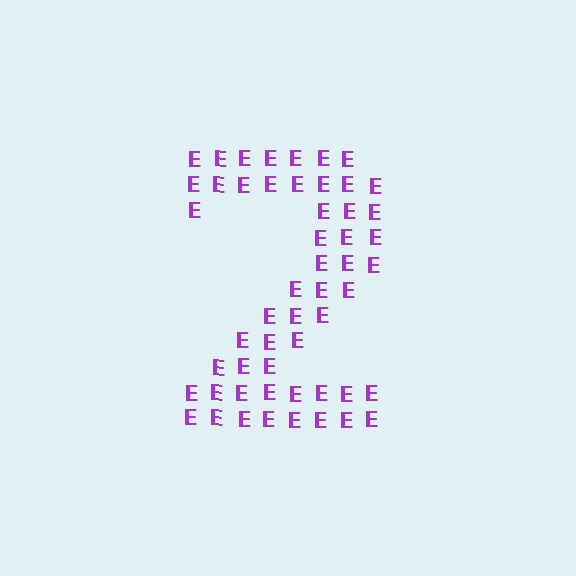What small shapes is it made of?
It is made of small letter E's.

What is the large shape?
The large shape is the digit 2.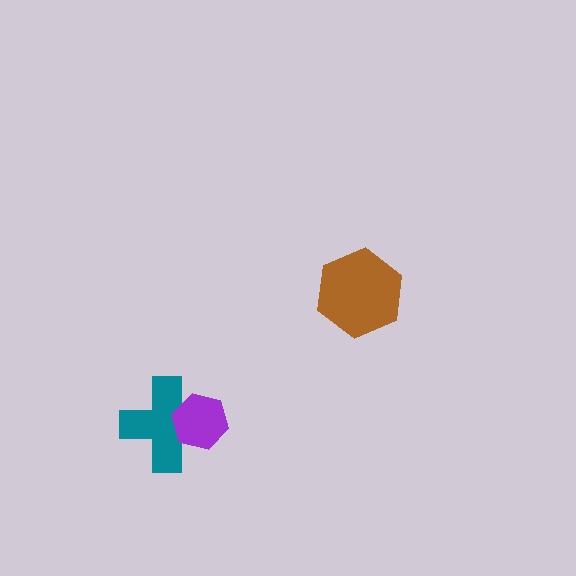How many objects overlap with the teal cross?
1 object overlaps with the teal cross.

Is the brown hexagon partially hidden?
No, no other shape covers it.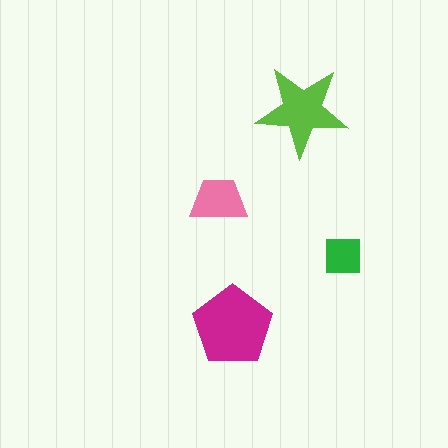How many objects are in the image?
There are 4 objects in the image.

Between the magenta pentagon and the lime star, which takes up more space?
The magenta pentagon.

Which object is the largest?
The magenta pentagon.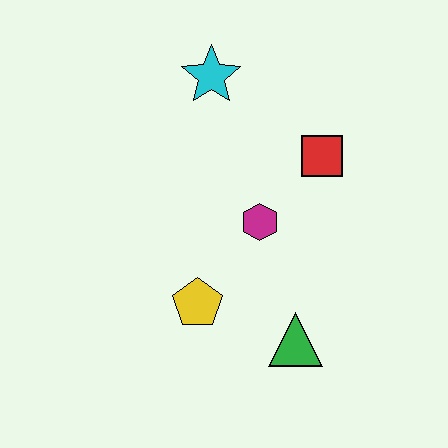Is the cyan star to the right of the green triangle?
No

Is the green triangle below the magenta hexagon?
Yes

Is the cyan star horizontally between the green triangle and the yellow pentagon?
Yes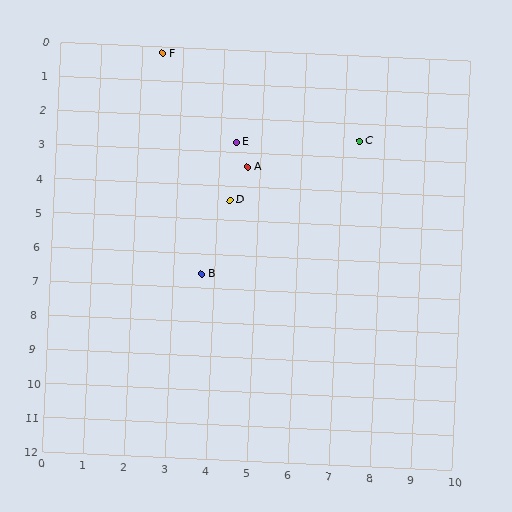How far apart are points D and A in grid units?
Points D and A are about 1.1 grid units apart.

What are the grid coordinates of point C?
Point C is at approximately (7.4, 2.5).